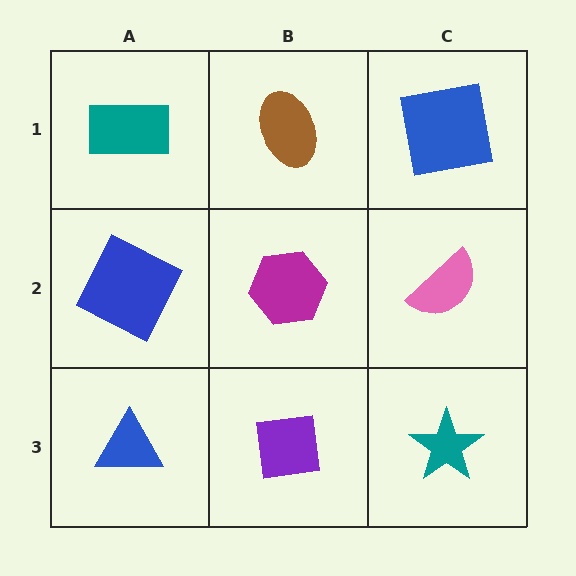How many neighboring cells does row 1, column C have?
2.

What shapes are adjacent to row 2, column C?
A blue square (row 1, column C), a teal star (row 3, column C), a magenta hexagon (row 2, column B).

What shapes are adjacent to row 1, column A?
A blue square (row 2, column A), a brown ellipse (row 1, column B).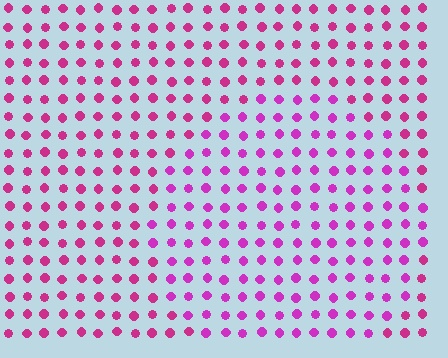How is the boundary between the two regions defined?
The boundary is defined purely by a slight shift in hue (about 21 degrees). Spacing, size, and orientation are identical on both sides.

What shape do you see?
I see a circle.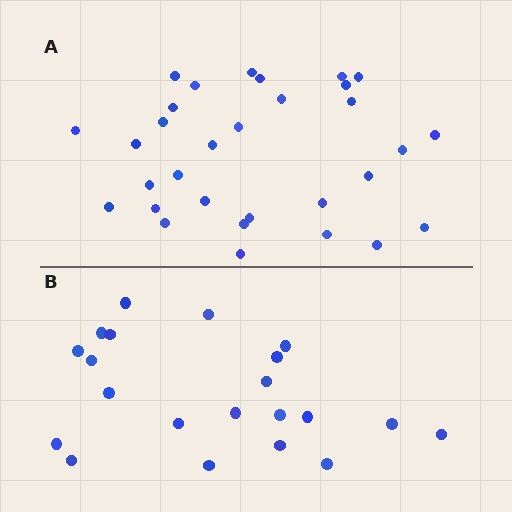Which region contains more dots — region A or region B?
Region A (the top region) has more dots.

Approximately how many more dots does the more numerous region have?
Region A has roughly 10 or so more dots than region B.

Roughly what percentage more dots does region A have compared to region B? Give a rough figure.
About 50% more.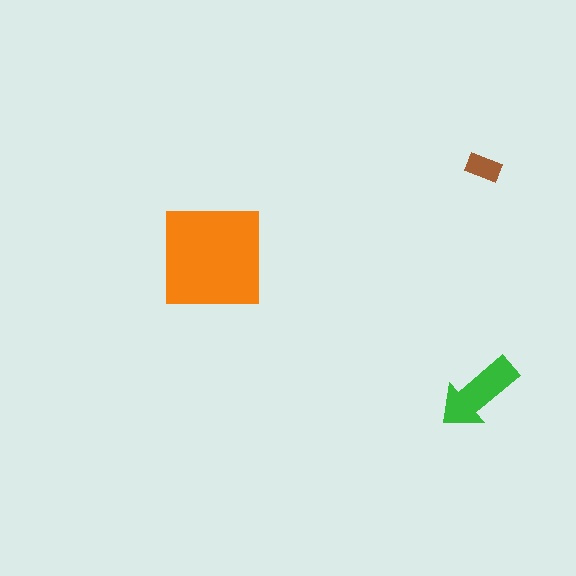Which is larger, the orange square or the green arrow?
The orange square.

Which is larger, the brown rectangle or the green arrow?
The green arrow.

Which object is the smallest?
The brown rectangle.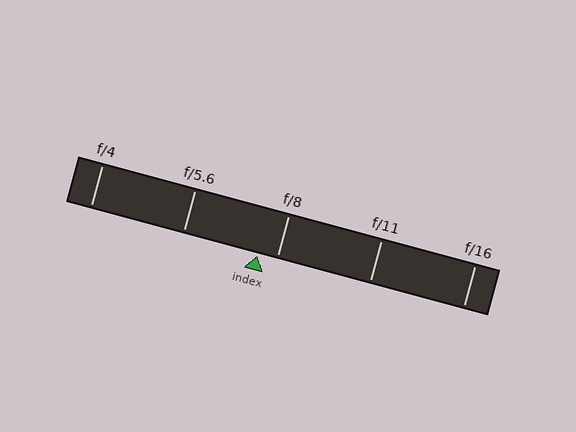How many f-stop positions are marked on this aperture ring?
There are 5 f-stop positions marked.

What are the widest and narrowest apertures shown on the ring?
The widest aperture shown is f/4 and the narrowest is f/16.